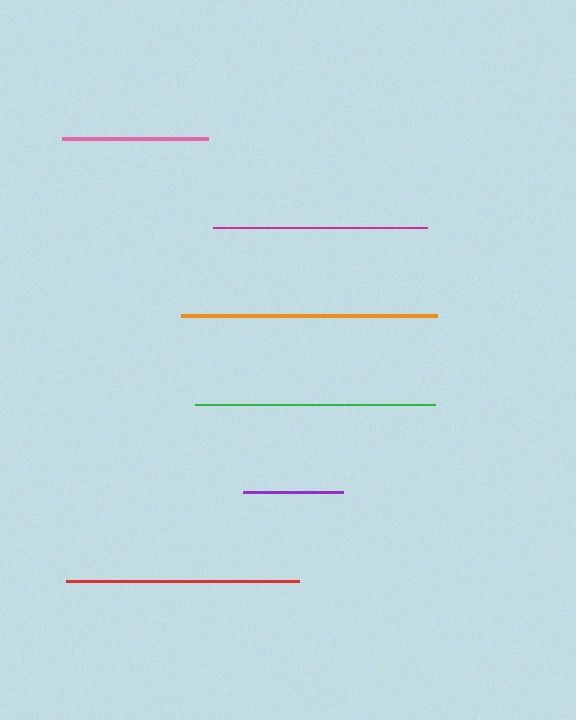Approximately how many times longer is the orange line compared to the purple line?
The orange line is approximately 2.6 times the length of the purple line.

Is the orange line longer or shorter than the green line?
The orange line is longer than the green line.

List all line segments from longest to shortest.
From longest to shortest: orange, green, red, magenta, pink, purple.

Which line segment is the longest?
The orange line is the longest at approximately 255 pixels.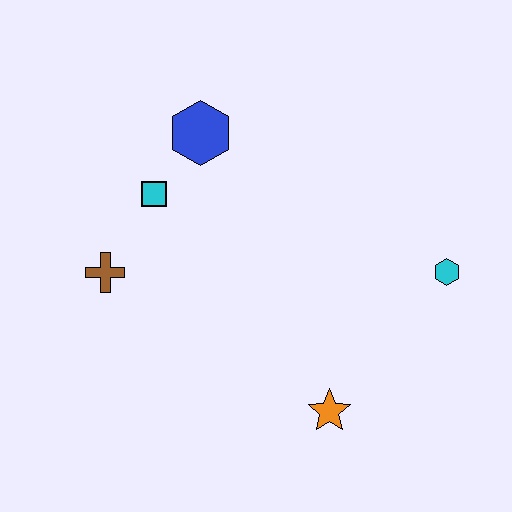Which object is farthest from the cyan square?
The cyan hexagon is farthest from the cyan square.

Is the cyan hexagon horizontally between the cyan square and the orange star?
No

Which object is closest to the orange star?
The cyan hexagon is closest to the orange star.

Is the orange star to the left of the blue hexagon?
No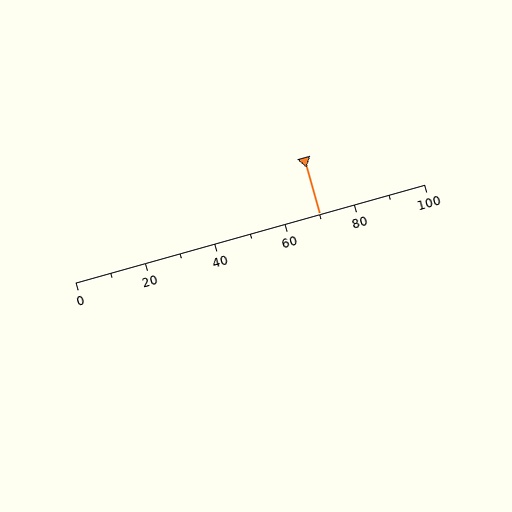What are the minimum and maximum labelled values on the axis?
The axis runs from 0 to 100.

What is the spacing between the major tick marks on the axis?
The major ticks are spaced 20 apart.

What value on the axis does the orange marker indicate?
The marker indicates approximately 70.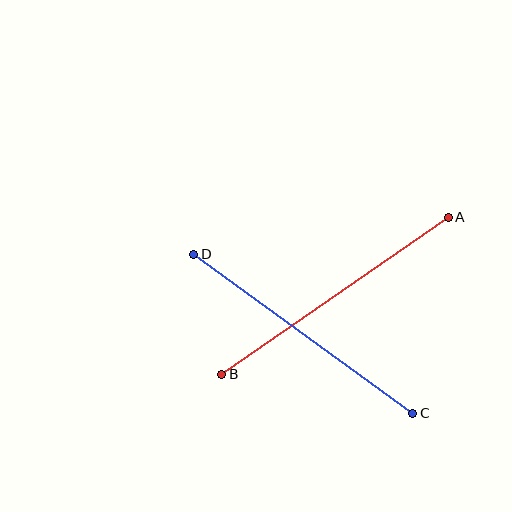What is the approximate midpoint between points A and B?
The midpoint is at approximately (335, 296) pixels.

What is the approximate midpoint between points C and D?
The midpoint is at approximately (303, 334) pixels.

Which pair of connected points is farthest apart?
Points A and B are farthest apart.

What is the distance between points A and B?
The distance is approximately 276 pixels.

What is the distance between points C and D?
The distance is approximately 270 pixels.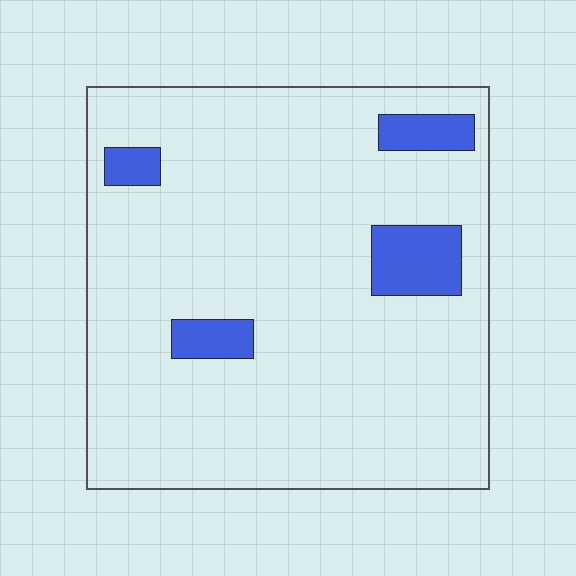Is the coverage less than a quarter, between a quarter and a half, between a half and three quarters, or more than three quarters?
Less than a quarter.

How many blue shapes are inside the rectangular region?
4.